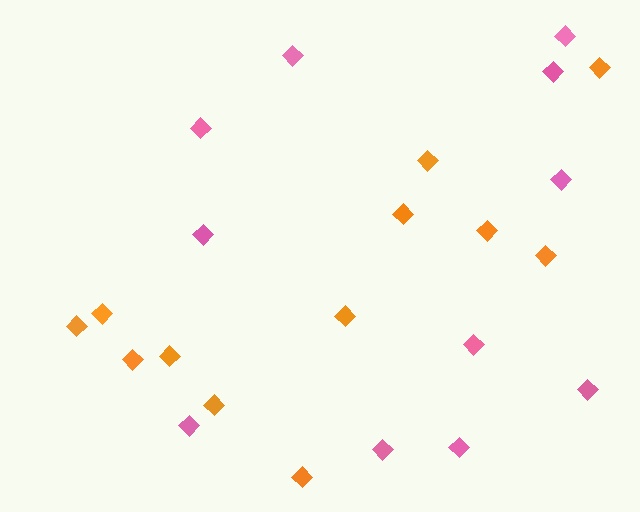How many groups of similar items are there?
There are 2 groups: one group of pink diamonds (11) and one group of orange diamonds (12).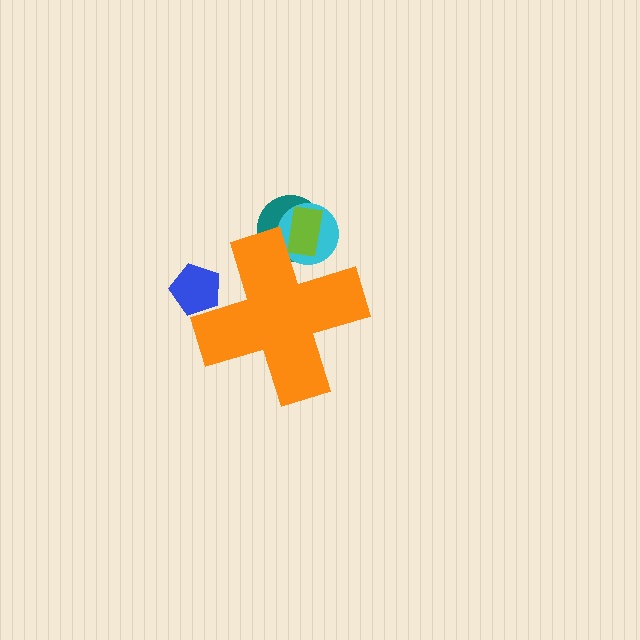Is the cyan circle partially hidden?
Yes, the cyan circle is partially hidden behind the orange cross.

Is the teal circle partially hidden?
Yes, the teal circle is partially hidden behind the orange cross.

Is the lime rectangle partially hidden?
Yes, the lime rectangle is partially hidden behind the orange cross.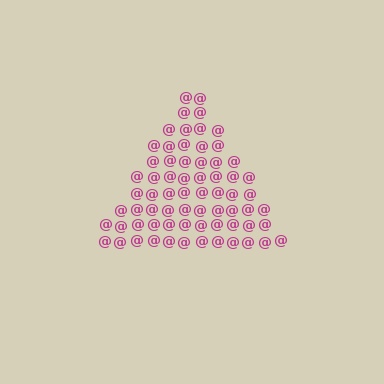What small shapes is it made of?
It is made of small at signs.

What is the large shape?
The large shape is a triangle.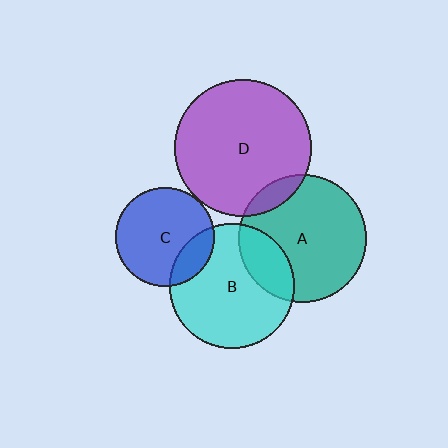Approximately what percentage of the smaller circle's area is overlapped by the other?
Approximately 20%.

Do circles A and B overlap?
Yes.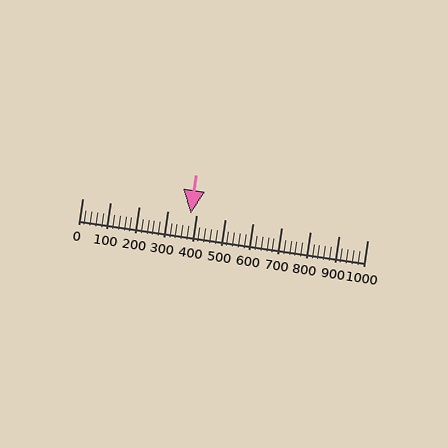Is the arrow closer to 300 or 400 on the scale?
The arrow is closer to 400.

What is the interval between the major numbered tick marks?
The major tick marks are spaced 100 units apart.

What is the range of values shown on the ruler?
The ruler shows values from 0 to 1000.